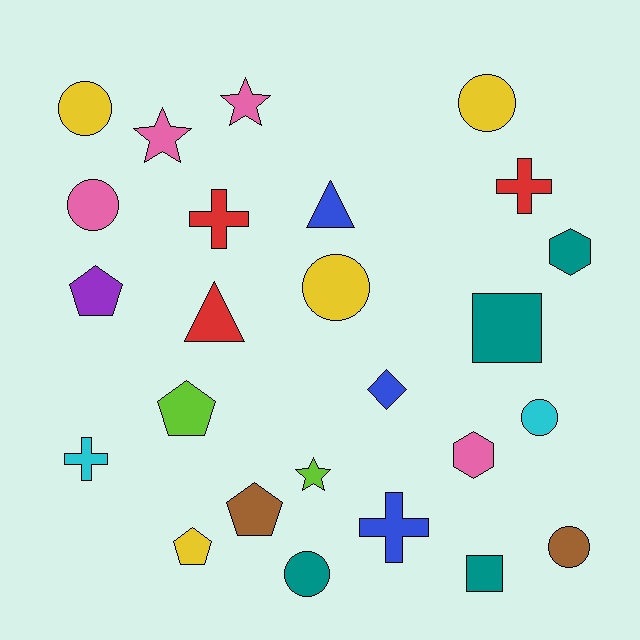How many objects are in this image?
There are 25 objects.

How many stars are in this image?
There are 3 stars.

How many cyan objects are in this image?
There are 2 cyan objects.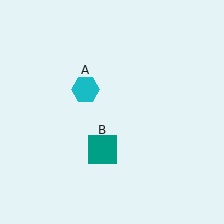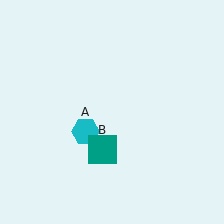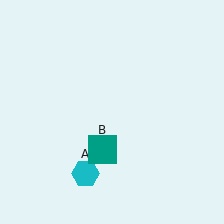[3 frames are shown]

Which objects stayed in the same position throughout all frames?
Teal square (object B) remained stationary.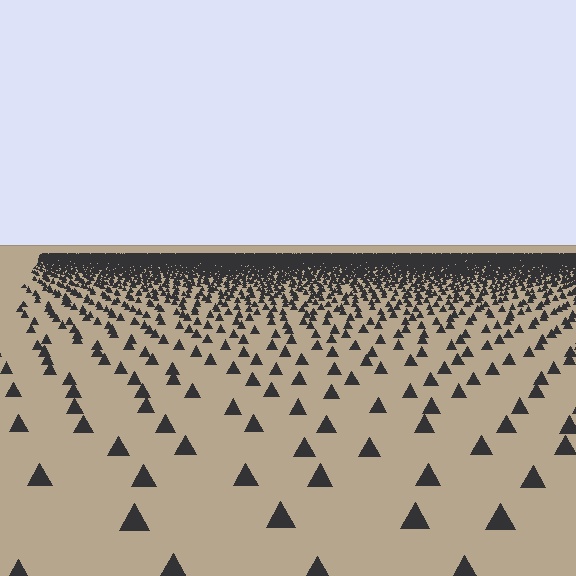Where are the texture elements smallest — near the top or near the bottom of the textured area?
Near the top.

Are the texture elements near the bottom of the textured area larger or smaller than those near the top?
Larger. Near the bottom, elements are closer to the viewer and appear at a bigger on-screen size.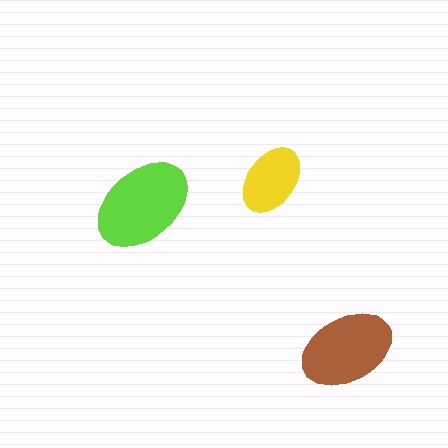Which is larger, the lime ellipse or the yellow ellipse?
The lime one.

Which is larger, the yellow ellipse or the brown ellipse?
The brown one.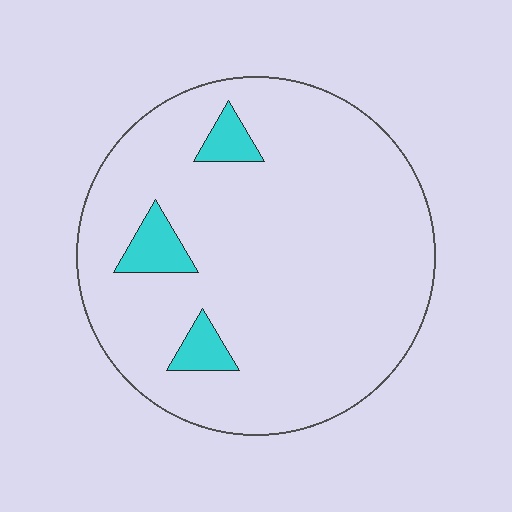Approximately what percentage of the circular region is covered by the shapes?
Approximately 10%.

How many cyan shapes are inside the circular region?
3.